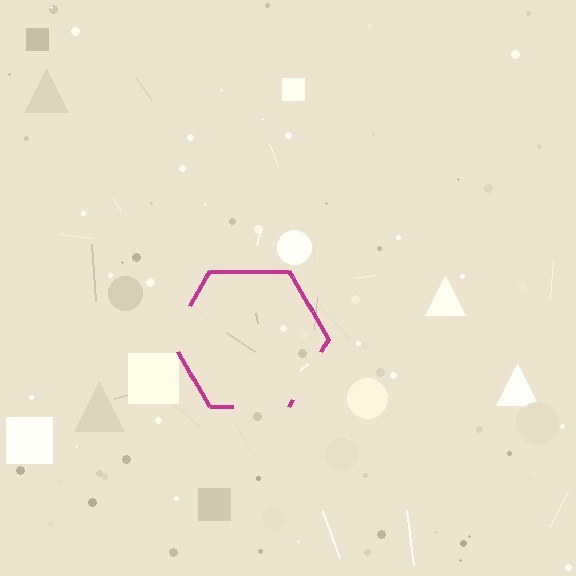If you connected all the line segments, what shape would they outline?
They would outline a hexagon.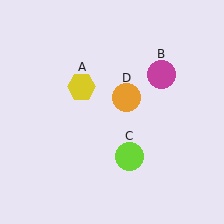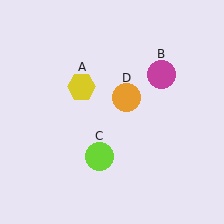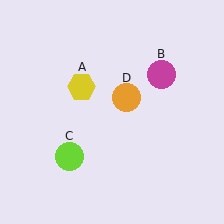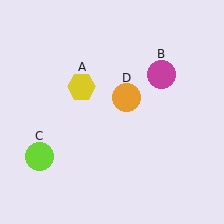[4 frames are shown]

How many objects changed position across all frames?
1 object changed position: lime circle (object C).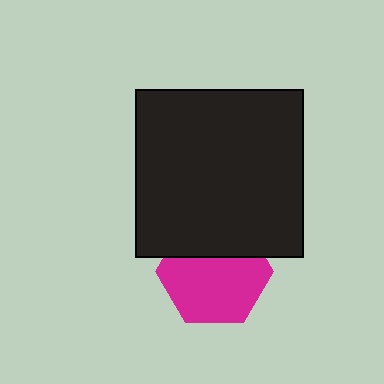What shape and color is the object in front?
The object in front is a black square.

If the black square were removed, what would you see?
You would see the complete magenta hexagon.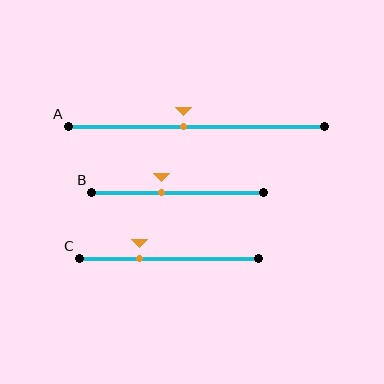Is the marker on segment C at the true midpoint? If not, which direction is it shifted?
No, the marker on segment C is shifted to the left by about 16% of the segment length.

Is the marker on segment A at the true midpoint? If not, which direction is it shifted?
No, the marker on segment A is shifted to the left by about 5% of the segment length.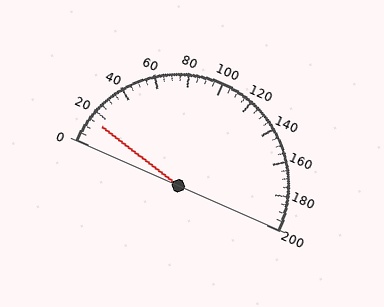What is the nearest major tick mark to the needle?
The nearest major tick mark is 20.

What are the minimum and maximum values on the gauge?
The gauge ranges from 0 to 200.